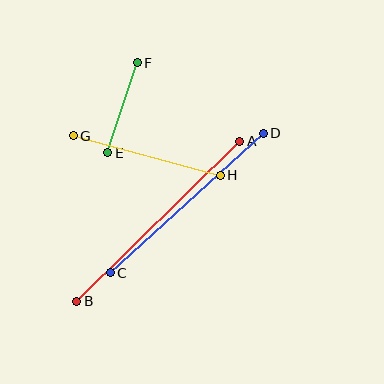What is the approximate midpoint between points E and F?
The midpoint is at approximately (123, 108) pixels.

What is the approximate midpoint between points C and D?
The midpoint is at approximately (187, 203) pixels.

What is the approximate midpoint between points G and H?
The midpoint is at approximately (147, 156) pixels.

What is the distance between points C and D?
The distance is approximately 207 pixels.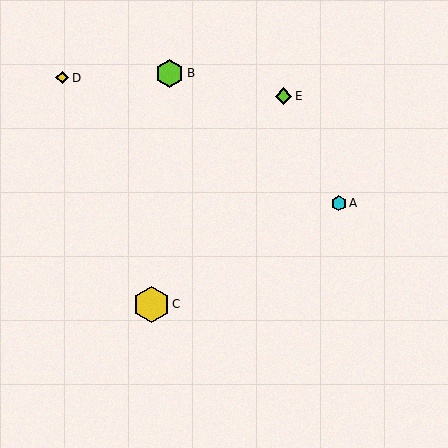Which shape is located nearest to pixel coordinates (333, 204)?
The cyan hexagon (labeled A) at (339, 203) is nearest to that location.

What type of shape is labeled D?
Shape D is a yellow diamond.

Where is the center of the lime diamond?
The center of the lime diamond is at (283, 96).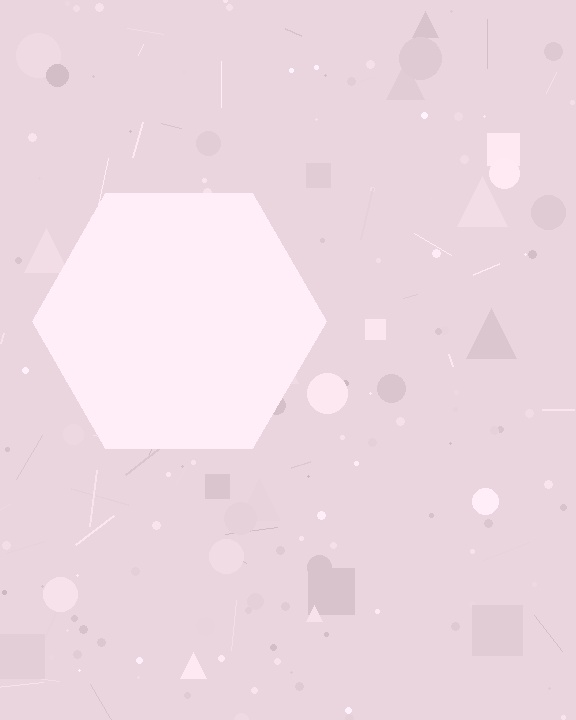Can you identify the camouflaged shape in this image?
The camouflaged shape is a hexagon.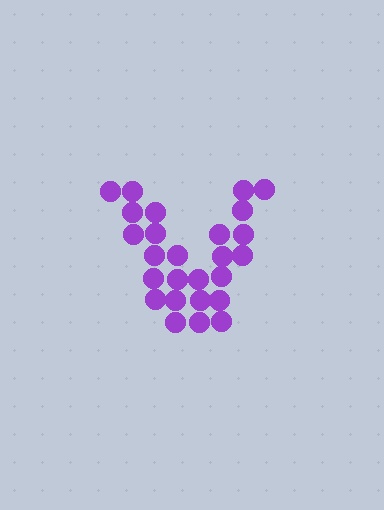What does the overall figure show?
The overall figure shows the letter V.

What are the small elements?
The small elements are circles.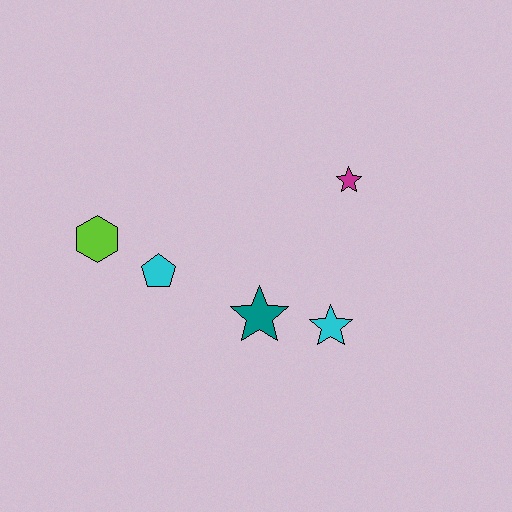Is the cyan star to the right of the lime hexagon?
Yes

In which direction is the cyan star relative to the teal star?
The cyan star is to the right of the teal star.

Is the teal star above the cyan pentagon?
No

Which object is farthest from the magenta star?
The lime hexagon is farthest from the magenta star.